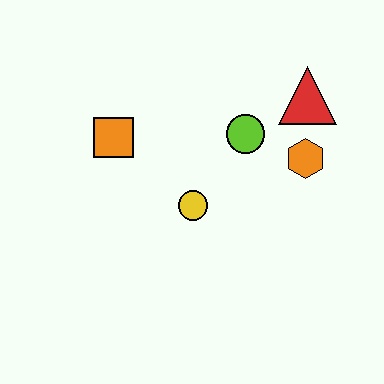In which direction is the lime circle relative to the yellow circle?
The lime circle is above the yellow circle.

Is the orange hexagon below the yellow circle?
No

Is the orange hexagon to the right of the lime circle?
Yes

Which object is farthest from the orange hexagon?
The orange square is farthest from the orange hexagon.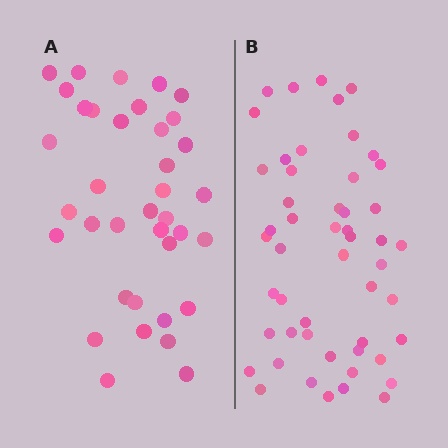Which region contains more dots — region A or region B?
Region B (the right region) has more dots.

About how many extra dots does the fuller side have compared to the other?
Region B has approximately 15 more dots than region A.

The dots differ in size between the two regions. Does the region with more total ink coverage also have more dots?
No. Region A has more total ink coverage because its dots are larger, but region B actually contains more individual dots. Total area can be misleading — the number of items is what matters here.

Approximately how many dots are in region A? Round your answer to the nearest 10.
About 40 dots. (The exact count is 37, which rounds to 40.)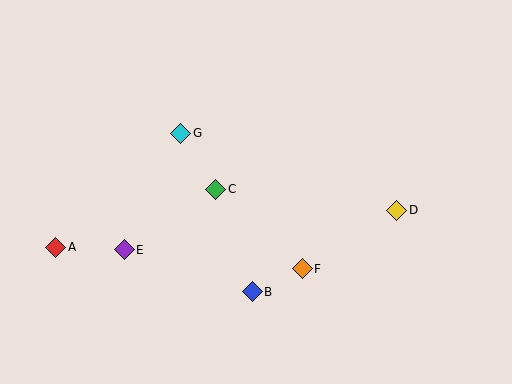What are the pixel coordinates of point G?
Point G is at (181, 133).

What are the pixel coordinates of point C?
Point C is at (216, 189).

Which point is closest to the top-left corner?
Point G is closest to the top-left corner.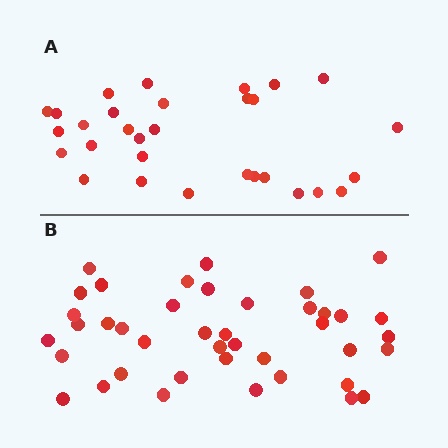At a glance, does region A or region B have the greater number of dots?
Region B (the bottom region) has more dots.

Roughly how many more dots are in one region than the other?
Region B has roughly 12 or so more dots than region A.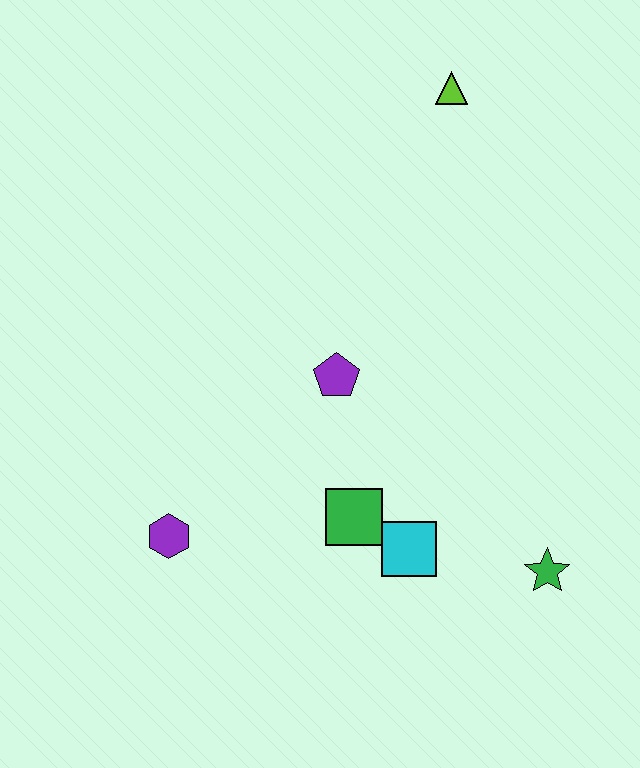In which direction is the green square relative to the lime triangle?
The green square is below the lime triangle.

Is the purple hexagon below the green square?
Yes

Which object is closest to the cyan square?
The green square is closest to the cyan square.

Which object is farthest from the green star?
The lime triangle is farthest from the green star.